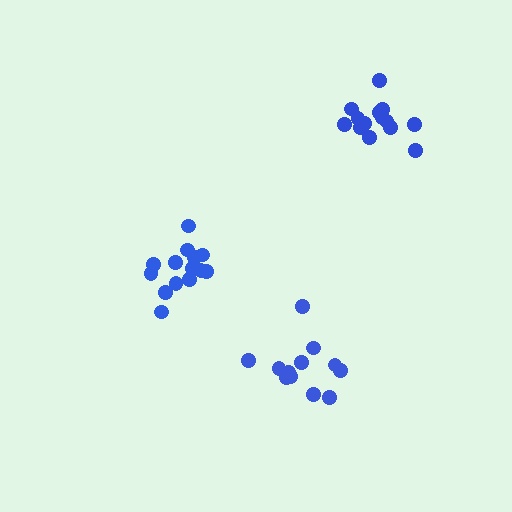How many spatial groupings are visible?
There are 3 spatial groupings.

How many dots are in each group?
Group 1: 14 dots, Group 2: 13 dots, Group 3: 14 dots (41 total).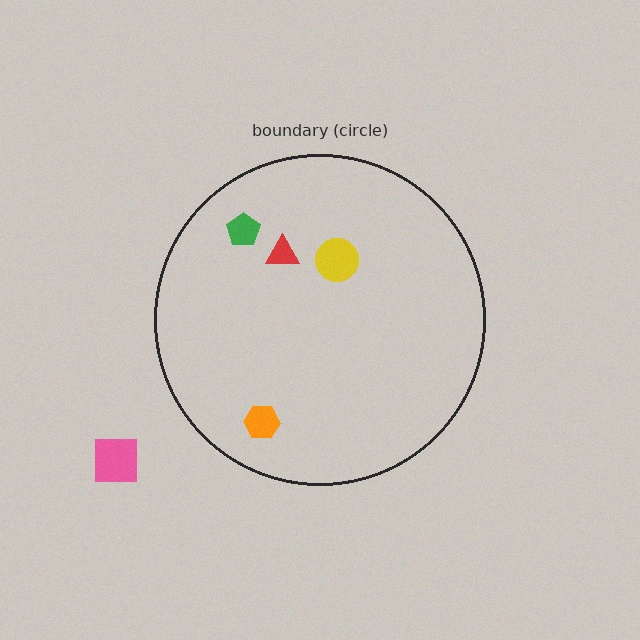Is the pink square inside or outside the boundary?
Outside.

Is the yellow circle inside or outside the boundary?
Inside.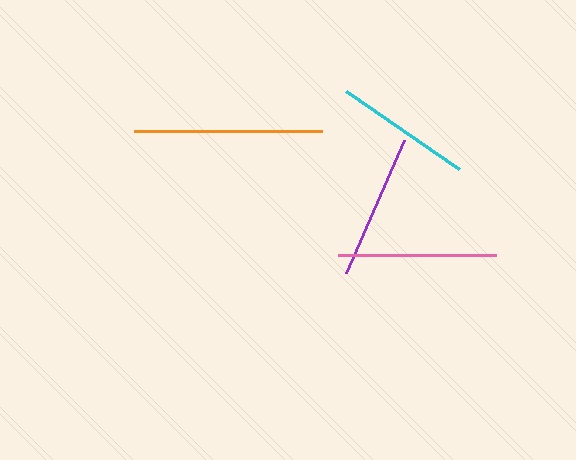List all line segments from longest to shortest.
From longest to shortest: orange, pink, purple, cyan.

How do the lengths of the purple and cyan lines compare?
The purple and cyan lines are approximately the same length.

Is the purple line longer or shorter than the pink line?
The pink line is longer than the purple line.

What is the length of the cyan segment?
The cyan segment is approximately 137 pixels long.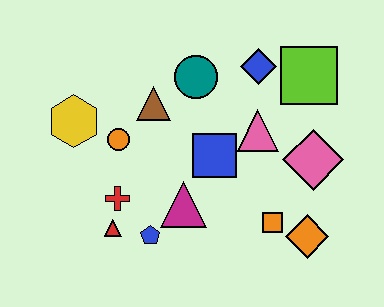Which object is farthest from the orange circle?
The orange diamond is farthest from the orange circle.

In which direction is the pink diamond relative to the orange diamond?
The pink diamond is above the orange diamond.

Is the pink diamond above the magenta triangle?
Yes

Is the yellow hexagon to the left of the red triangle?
Yes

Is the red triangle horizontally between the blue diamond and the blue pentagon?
No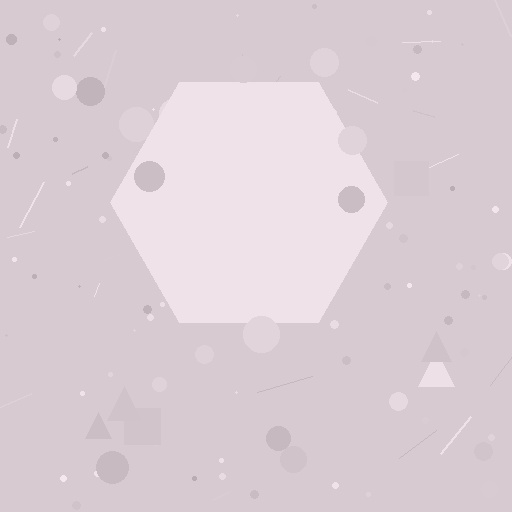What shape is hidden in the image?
A hexagon is hidden in the image.